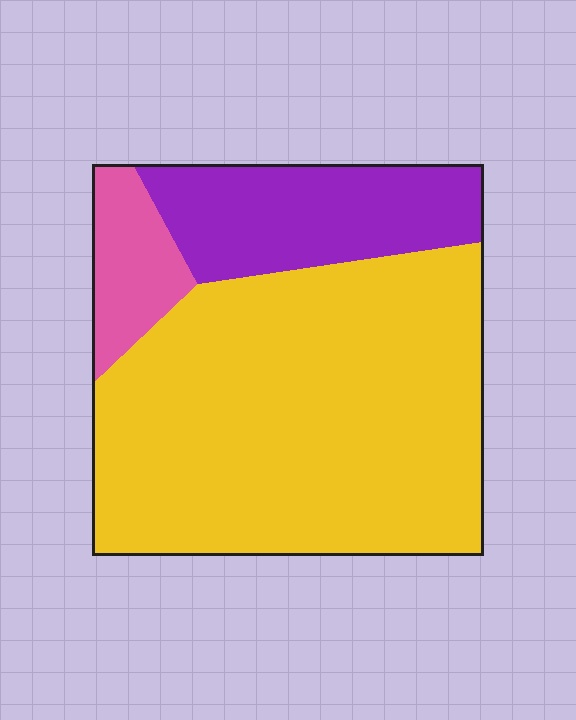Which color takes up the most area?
Yellow, at roughly 70%.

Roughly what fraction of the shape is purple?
Purple takes up about one fifth (1/5) of the shape.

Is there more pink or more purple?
Purple.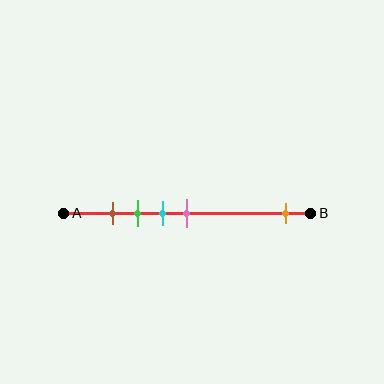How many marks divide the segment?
There are 5 marks dividing the segment.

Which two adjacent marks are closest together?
The brown and green marks are the closest adjacent pair.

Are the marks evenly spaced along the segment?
No, the marks are not evenly spaced.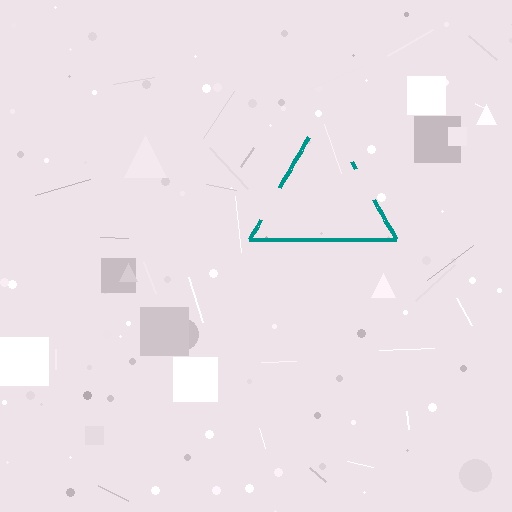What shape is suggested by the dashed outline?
The dashed outline suggests a triangle.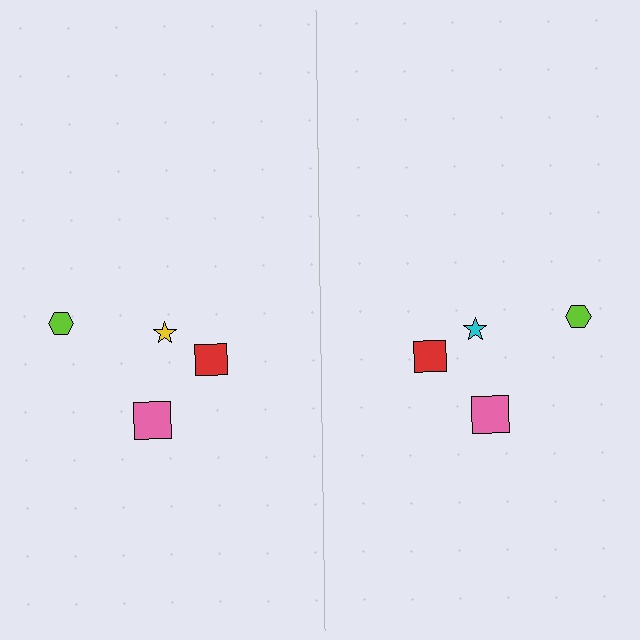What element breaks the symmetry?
The cyan star on the right side breaks the symmetry — its mirror counterpart is yellow.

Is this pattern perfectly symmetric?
No, the pattern is not perfectly symmetric. The cyan star on the right side breaks the symmetry — its mirror counterpart is yellow.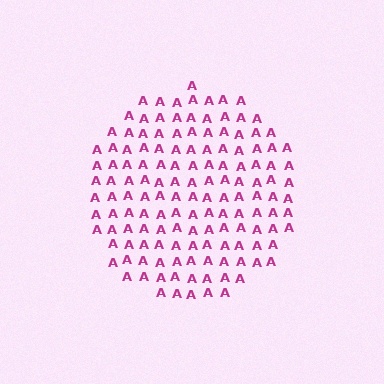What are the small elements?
The small elements are letter A's.